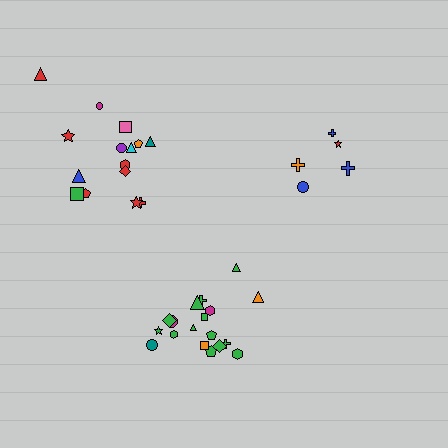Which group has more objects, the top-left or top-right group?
The top-left group.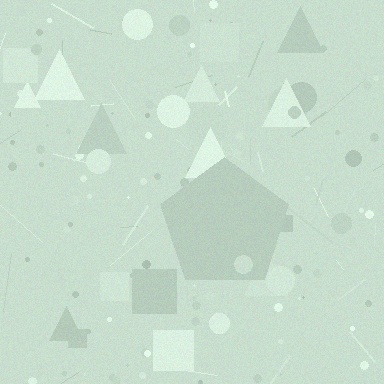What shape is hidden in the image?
A pentagon is hidden in the image.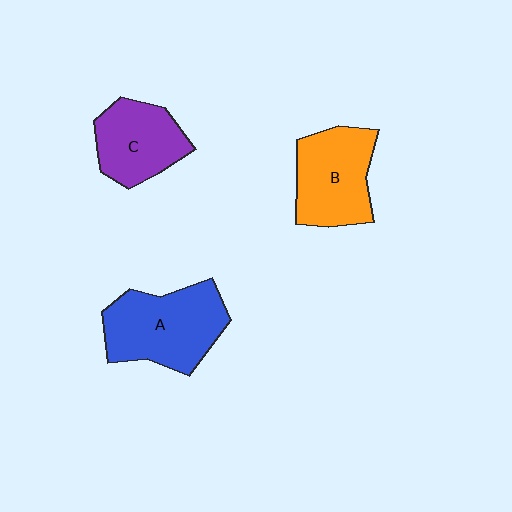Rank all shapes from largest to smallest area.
From largest to smallest: A (blue), B (orange), C (purple).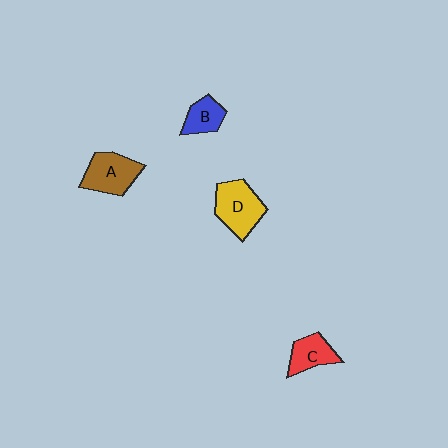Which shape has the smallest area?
Shape B (blue).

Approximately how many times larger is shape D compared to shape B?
Approximately 1.7 times.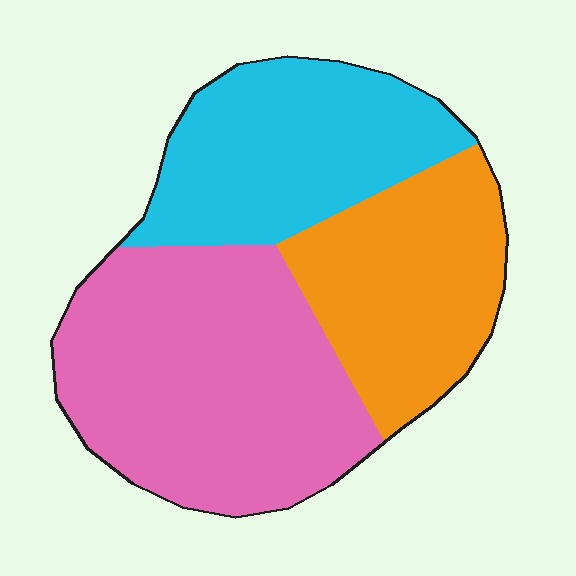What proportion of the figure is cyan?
Cyan covers 29% of the figure.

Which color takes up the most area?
Pink, at roughly 45%.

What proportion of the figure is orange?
Orange takes up about one quarter (1/4) of the figure.